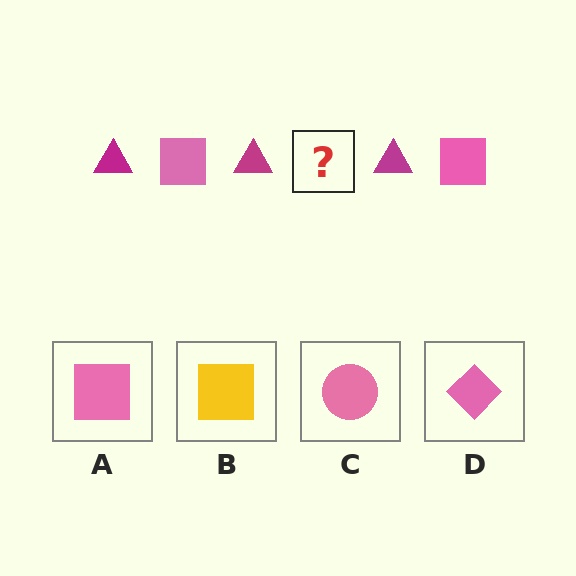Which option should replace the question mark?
Option A.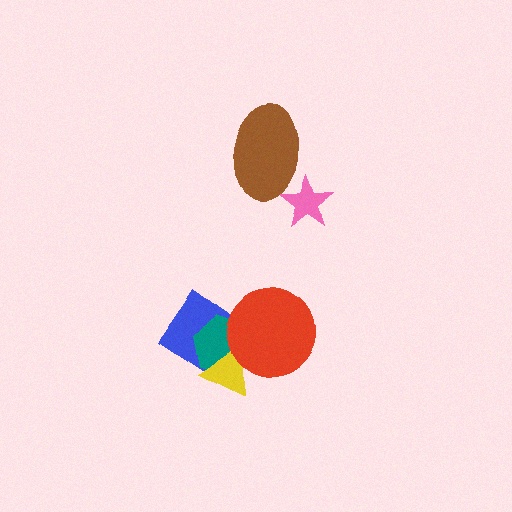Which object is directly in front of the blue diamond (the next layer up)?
The teal hexagon is directly in front of the blue diamond.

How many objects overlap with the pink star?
1 object overlaps with the pink star.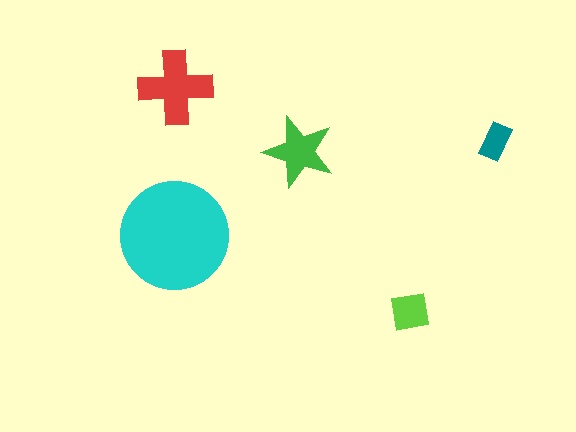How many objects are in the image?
There are 5 objects in the image.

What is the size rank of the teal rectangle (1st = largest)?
5th.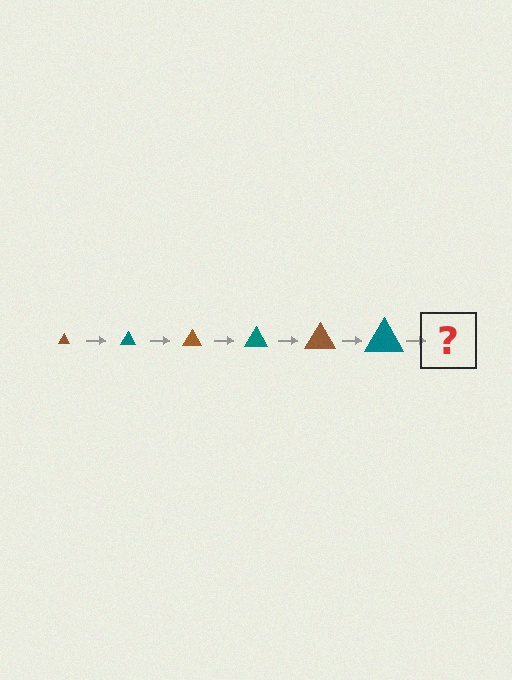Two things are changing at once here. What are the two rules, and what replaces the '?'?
The two rules are that the triangle grows larger each step and the color cycles through brown and teal. The '?' should be a brown triangle, larger than the previous one.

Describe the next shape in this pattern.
It should be a brown triangle, larger than the previous one.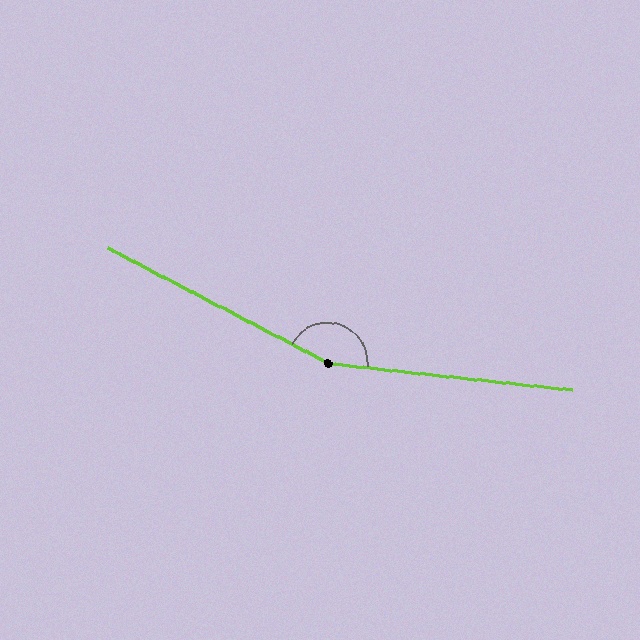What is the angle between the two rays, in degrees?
Approximately 159 degrees.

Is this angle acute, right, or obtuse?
It is obtuse.